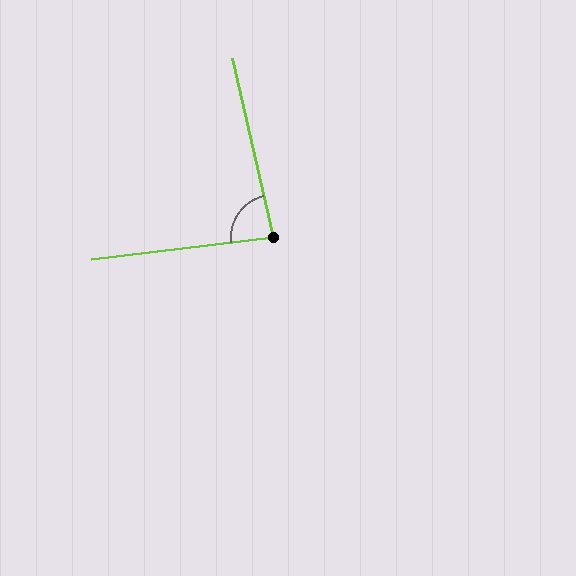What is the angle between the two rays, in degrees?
Approximately 84 degrees.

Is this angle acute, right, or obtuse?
It is acute.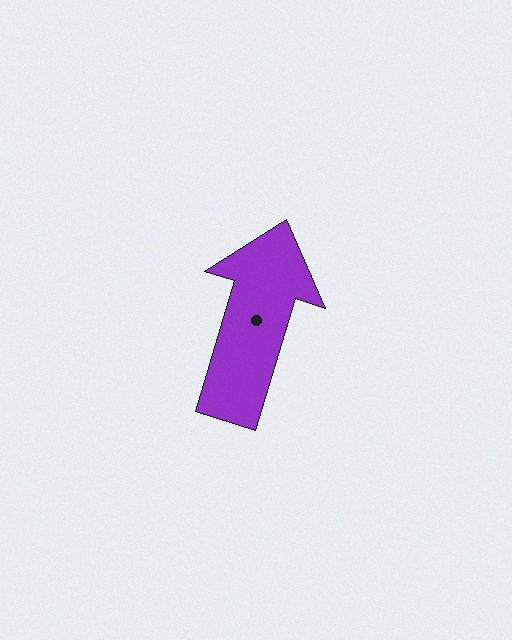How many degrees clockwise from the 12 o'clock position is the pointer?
Approximately 17 degrees.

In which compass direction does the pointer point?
North.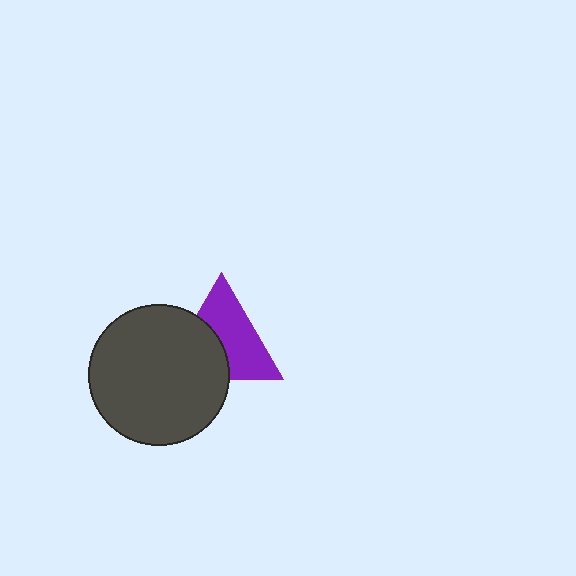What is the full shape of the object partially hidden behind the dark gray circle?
The partially hidden object is a purple triangle.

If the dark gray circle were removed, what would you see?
You would see the complete purple triangle.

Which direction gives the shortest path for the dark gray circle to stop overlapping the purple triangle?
Moving toward the lower-left gives the shortest separation.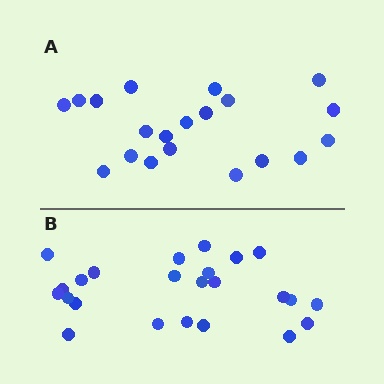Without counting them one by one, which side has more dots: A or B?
Region B (the bottom region) has more dots.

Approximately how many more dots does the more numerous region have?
Region B has about 4 more dots than region A.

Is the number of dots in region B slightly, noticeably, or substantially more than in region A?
Region B has only slightly more — the two regions are fairly close. The ratio is roughly 1.2 to 1.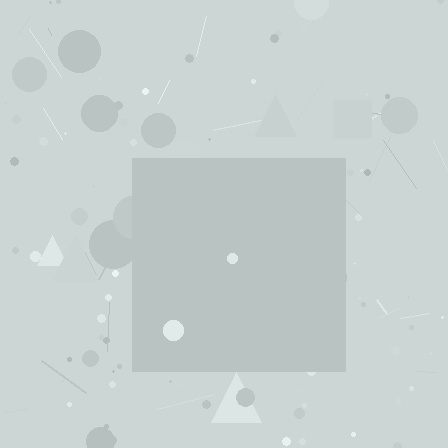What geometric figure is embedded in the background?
A square is embedded in the background.